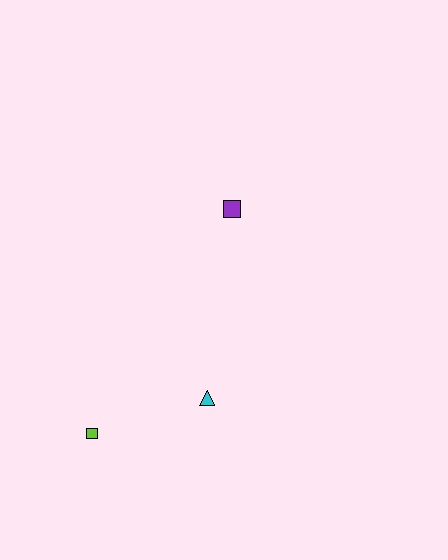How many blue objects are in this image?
There are no blue objects.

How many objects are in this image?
There are 3 objects.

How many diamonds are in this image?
There are no diamonds.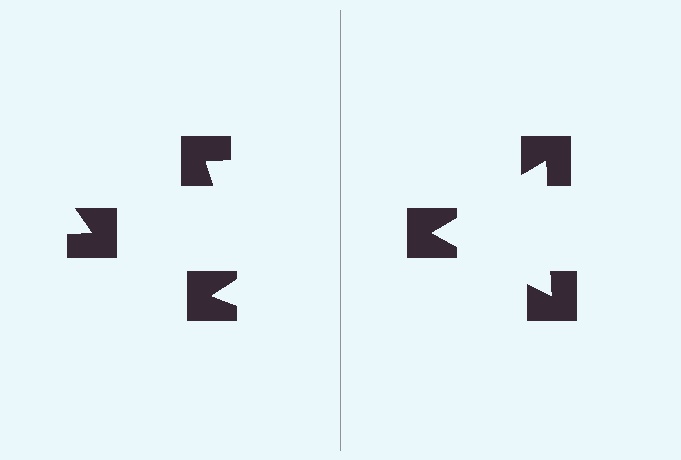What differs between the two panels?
The notched squares are positioned identically on both sides; only the wedge orientations differ. On the right they align to a triangle; on the left they are misaligned.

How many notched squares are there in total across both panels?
6 — 3 on each side.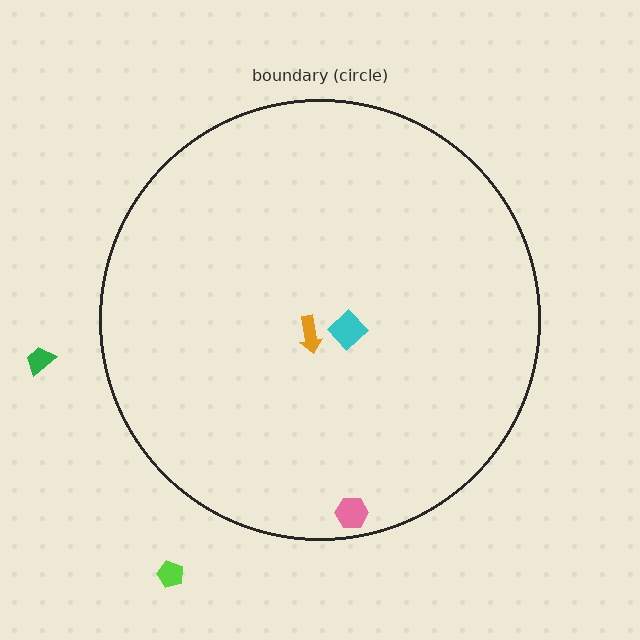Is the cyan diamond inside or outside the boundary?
Inside.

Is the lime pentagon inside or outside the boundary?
Outside.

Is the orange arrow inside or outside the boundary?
Inside.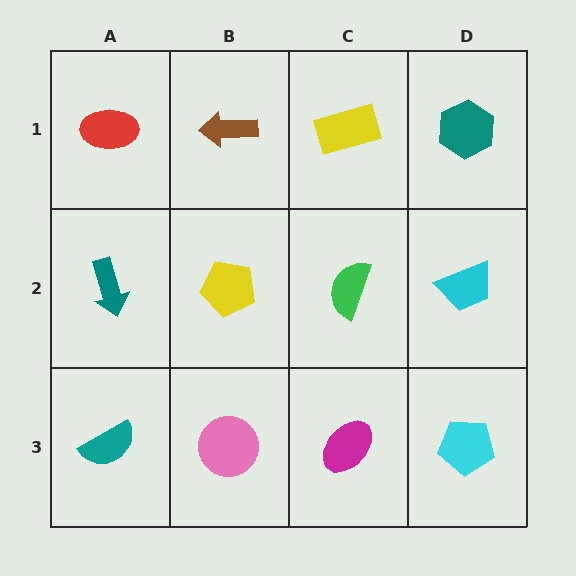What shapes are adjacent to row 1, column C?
A green semicircle (row 2, column C), a brown arrow (row 1, column B), a teal hexagon (row 1, column D).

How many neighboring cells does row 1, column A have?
2.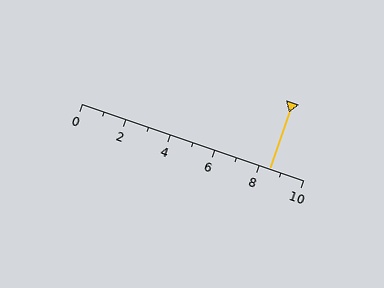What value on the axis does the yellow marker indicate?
The marker indicates approximately 8.5.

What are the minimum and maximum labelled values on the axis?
The axis runs from 0 to 10.